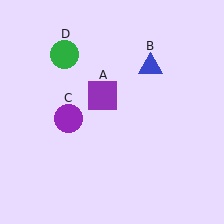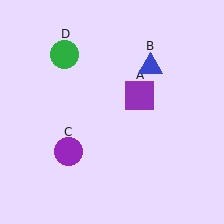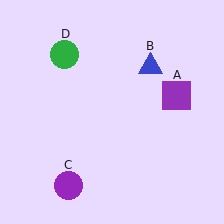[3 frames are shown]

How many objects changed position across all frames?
2 objects changed position: purple square (object A), purple circle (object C).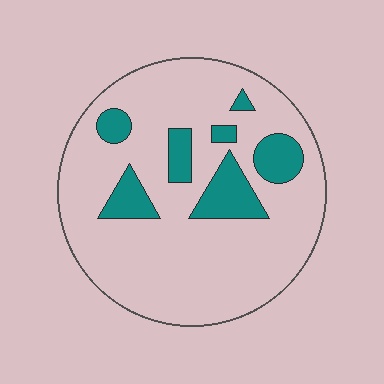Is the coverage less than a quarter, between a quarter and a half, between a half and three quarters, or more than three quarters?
Less than a quarter.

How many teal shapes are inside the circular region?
7.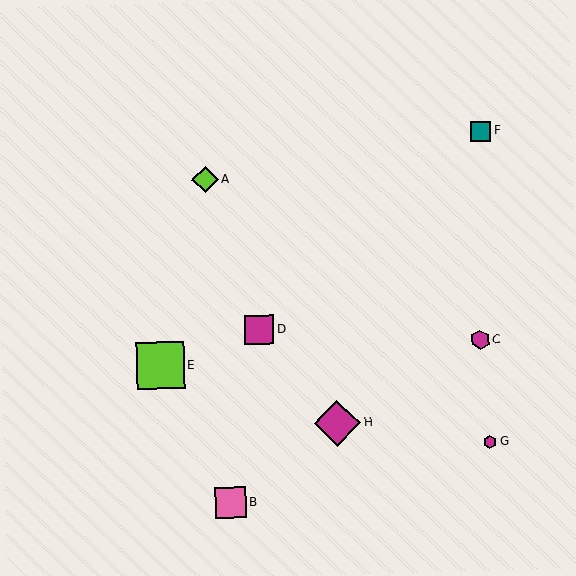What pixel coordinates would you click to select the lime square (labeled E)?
Click at (161, 365) to select the lime square E.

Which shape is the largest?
The lime square (labeled E) is the largest.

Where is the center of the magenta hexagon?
The center of the magenta hexagon is at (480, 340).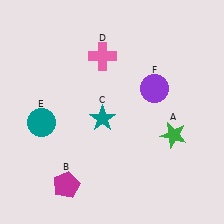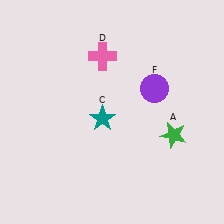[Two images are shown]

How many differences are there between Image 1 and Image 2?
There are 2 differences between the two images.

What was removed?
The magenta pentagon (B), the teal circle (E) were removed in Image 2.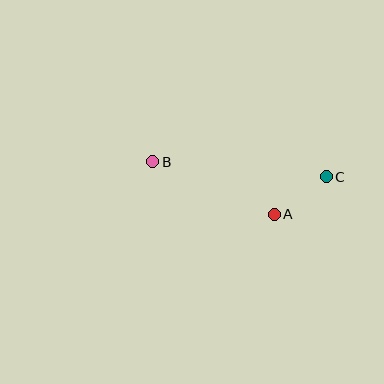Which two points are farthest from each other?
Points B and C are farthest from each other.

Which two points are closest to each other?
Points A and C are closest to each other.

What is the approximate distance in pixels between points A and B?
The distance between A and B is approximately 132 pixels.